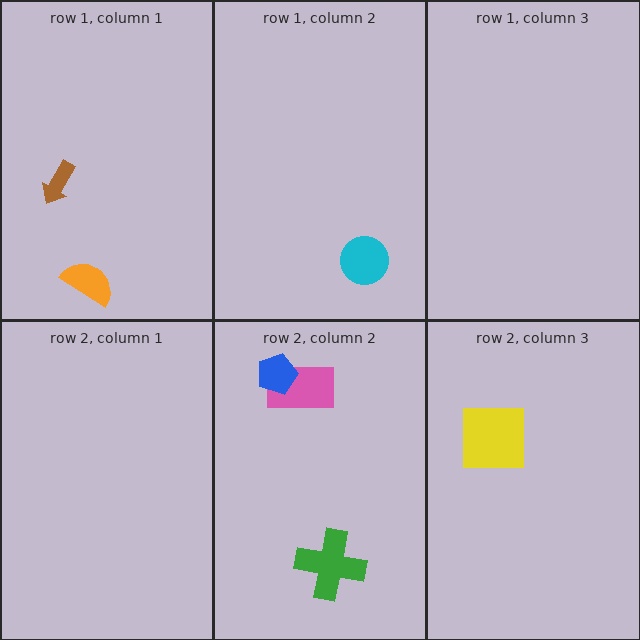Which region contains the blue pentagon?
The row 2, column 2 region.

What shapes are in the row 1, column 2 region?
The cyan circle.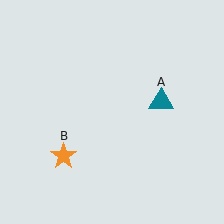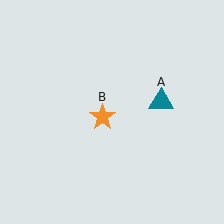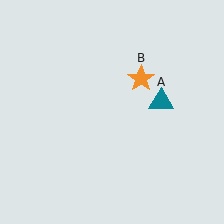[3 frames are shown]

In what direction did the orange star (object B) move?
The orange star (object B) moved up and to the right.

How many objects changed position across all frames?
1 object changed position: orange star (object B).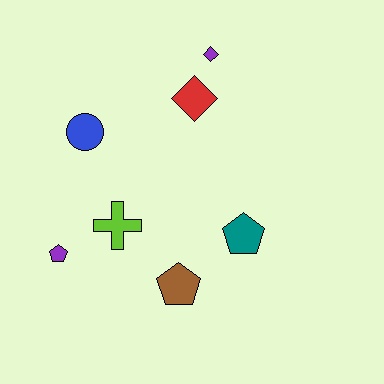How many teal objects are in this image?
There is 1 teal object.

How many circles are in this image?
There is 1 circle.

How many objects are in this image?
There are 7 objects.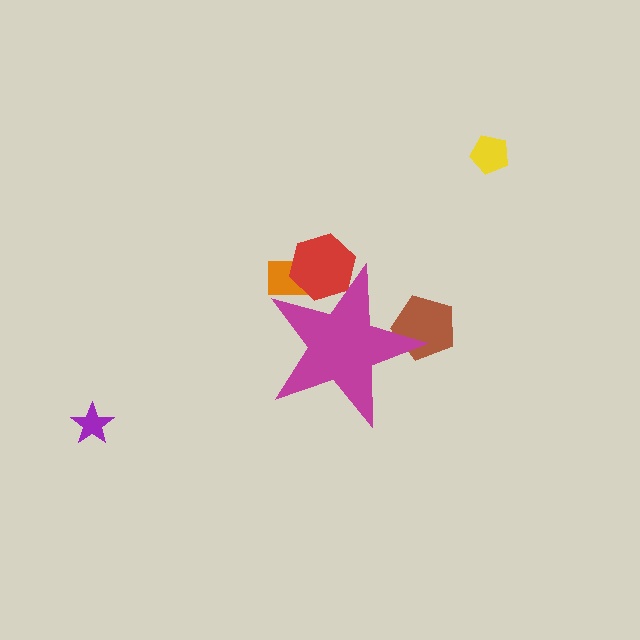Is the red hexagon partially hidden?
Yes, the red hexagon is partially hidden behind the magenta star.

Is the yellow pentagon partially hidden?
No, the yellow pentagon is fully visible.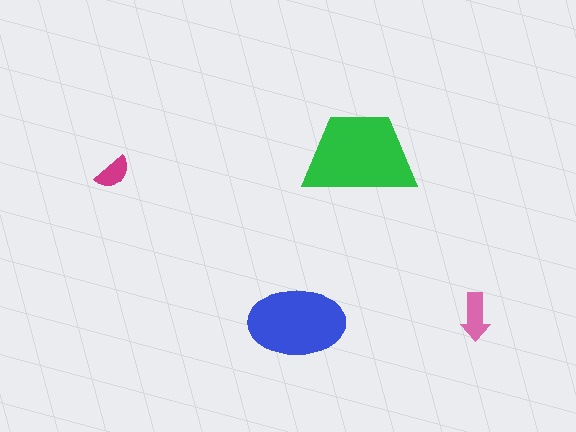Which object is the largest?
The green trapezoid.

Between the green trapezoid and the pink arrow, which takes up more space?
The green trapezoid.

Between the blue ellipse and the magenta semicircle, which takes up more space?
The blue ellipse.